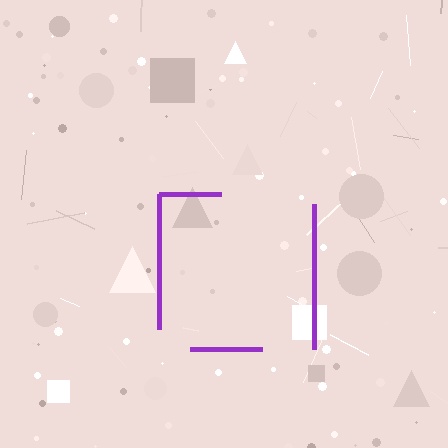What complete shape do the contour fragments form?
The contour fragments form a square.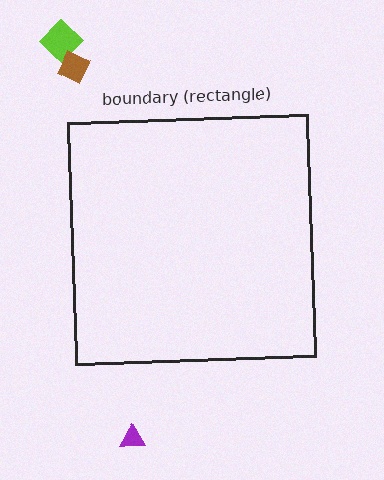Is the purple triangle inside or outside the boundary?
Outside.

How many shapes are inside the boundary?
0 inside, 3 outside.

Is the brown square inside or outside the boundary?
Outside.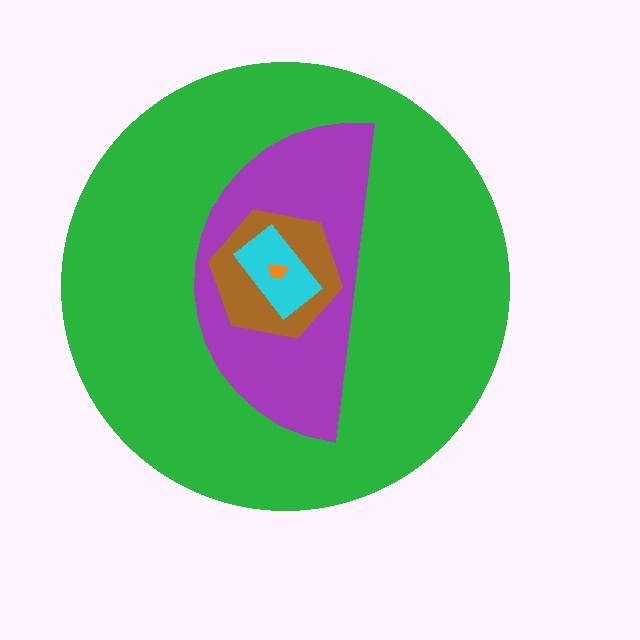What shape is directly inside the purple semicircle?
The brown hexagon.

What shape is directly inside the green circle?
The purple semicircle.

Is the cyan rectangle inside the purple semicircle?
Yes.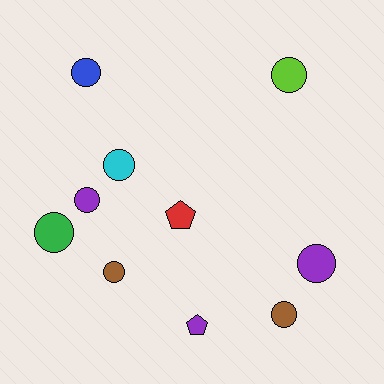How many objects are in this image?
There are 10 objects.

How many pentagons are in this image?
There are 2 pentagons.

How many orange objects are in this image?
There are no orange objects.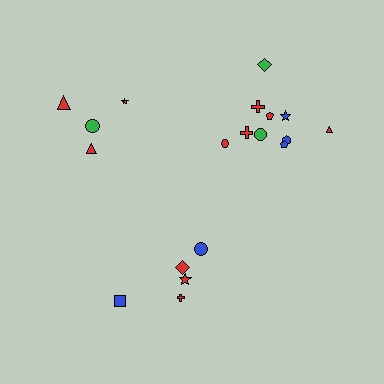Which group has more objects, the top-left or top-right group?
The top-right group.